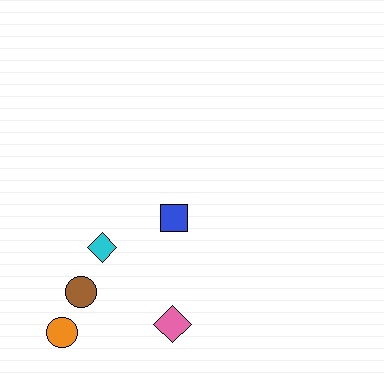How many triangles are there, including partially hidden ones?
There are no triangles.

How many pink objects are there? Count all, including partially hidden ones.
There is 1 pink object.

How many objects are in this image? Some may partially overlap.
There are 5 objects.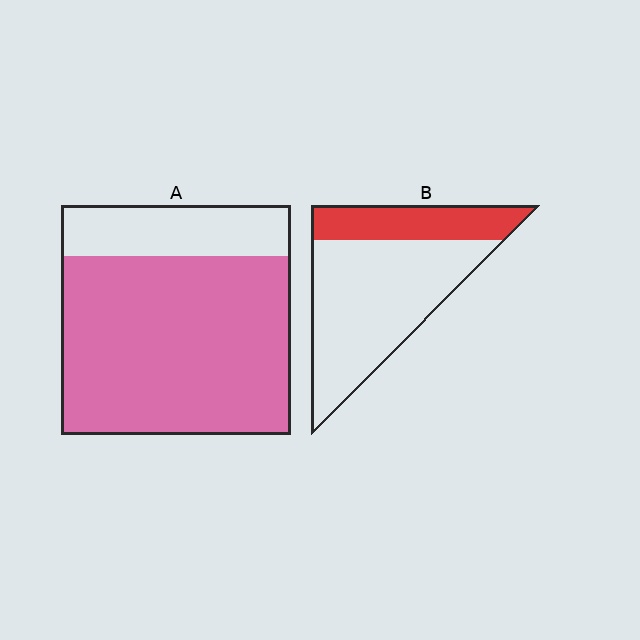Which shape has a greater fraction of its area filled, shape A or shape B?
Shape A.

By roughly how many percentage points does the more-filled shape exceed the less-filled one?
By roughly 50 percentage points (A over B).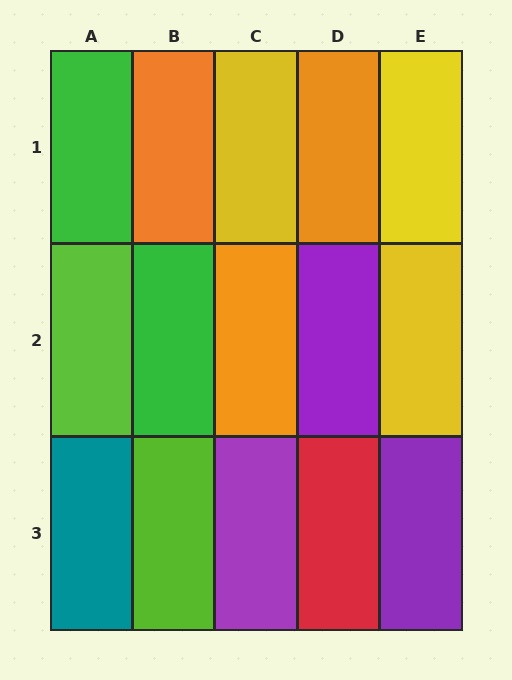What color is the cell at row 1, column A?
Green.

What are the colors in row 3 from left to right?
Teal, lime, purple, red, purple.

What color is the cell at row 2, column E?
Yellow.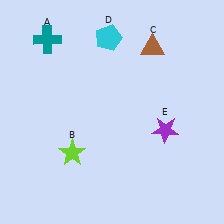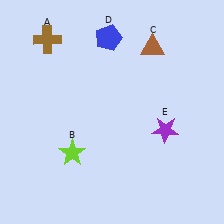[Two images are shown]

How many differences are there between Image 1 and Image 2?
There are 2 differences between the two images.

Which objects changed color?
A changed from teal to brown. D changed from cyan to blue.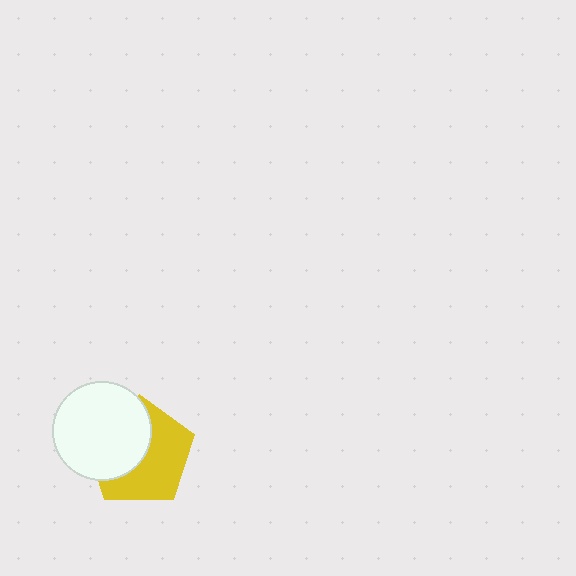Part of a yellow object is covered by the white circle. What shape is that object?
It is a pentagon.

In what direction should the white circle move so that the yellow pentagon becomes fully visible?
The white circle should move left. That is the shortest direction to clear the overlap and leave the yellow pentagon fully visible.